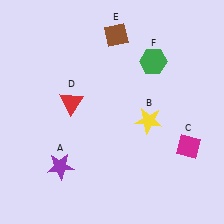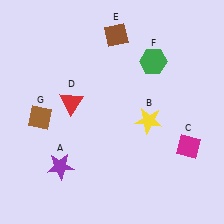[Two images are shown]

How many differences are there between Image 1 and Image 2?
There is 1 difference between the two images.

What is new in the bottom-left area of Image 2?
A brown diamond (G) was added in the bottom-left area of Image 2.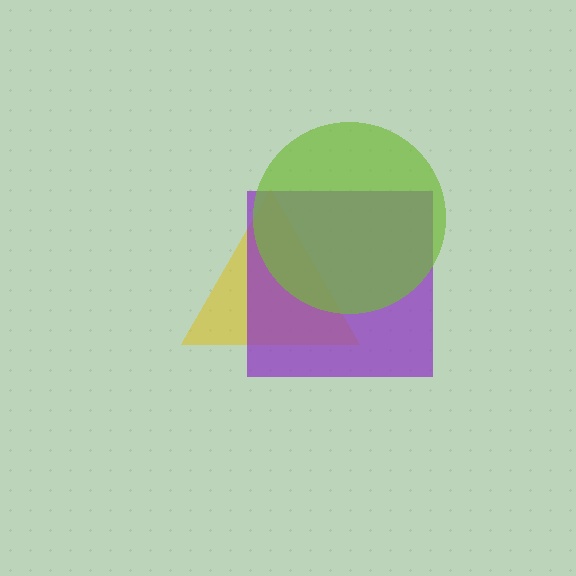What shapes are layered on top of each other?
The layered shapes are: a yellow triangle, a purple square, a lime circle.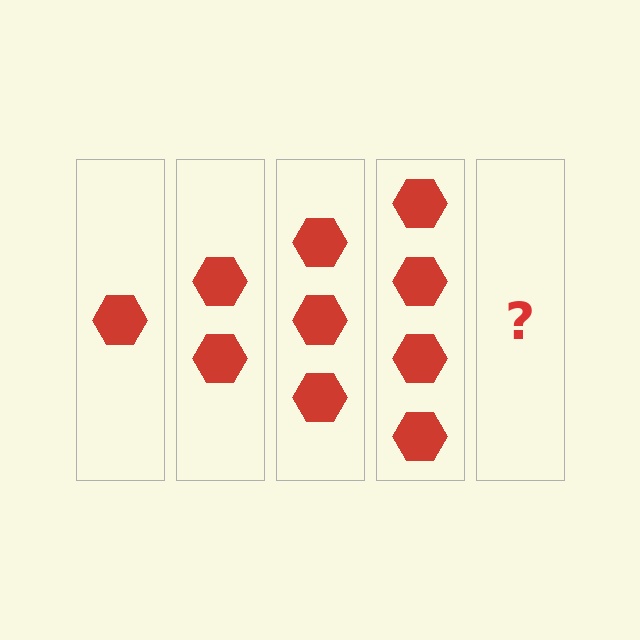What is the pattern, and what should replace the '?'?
The pattern is that each step adds one more hexagon. The '?' should be 5 hexagons.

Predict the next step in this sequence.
The next step is 5 hexagons.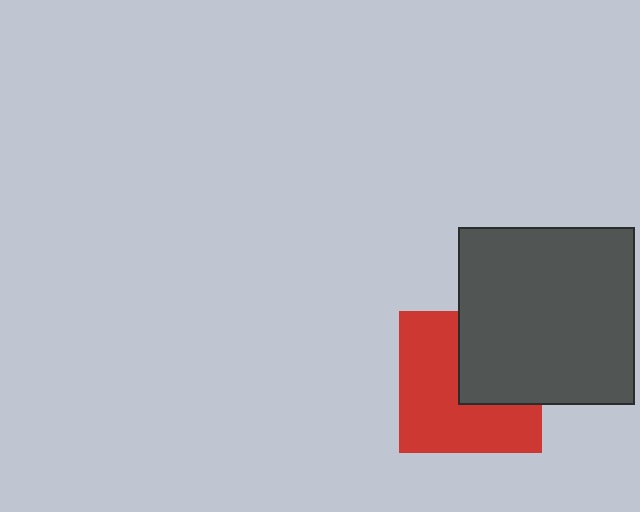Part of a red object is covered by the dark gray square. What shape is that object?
It is a square.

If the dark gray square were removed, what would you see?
You would see the complete red square.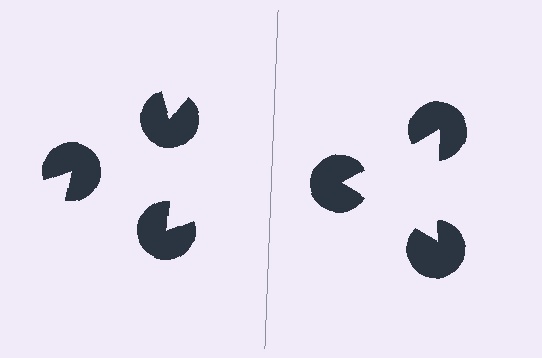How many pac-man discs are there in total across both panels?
6 — 3 on each side.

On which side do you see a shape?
An illusory triangle appears on the right side. On the left side the wedge cuts are rotated, so no coherent shape forms.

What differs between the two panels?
The pac-man discs are positioned identically on both sides; only the wedge orientations differ. On the right they align to a triangle; on the left they are misaligned.